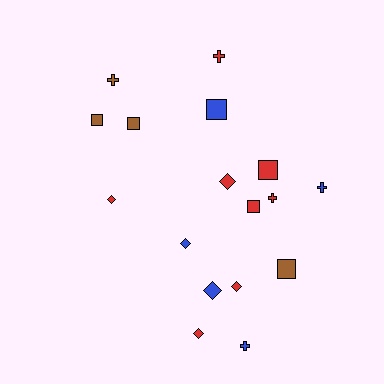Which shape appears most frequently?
Diamond, with 6 objects.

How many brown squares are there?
There are 3 brown squares.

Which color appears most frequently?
Red, with 8 objects.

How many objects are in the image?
There are 17 objects.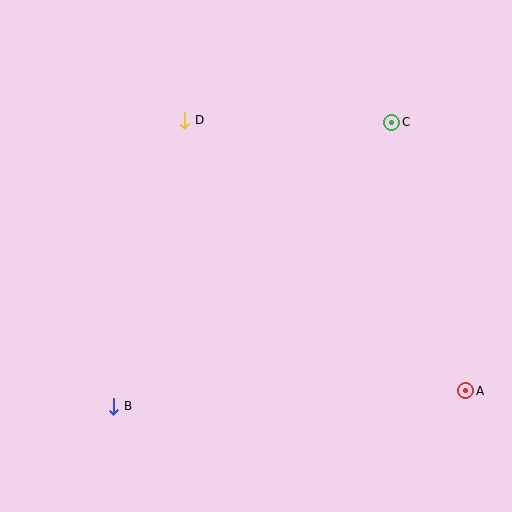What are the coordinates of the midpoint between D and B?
The midpoint between D and B is at (149, 263).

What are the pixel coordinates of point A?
Point A is at (466, 391).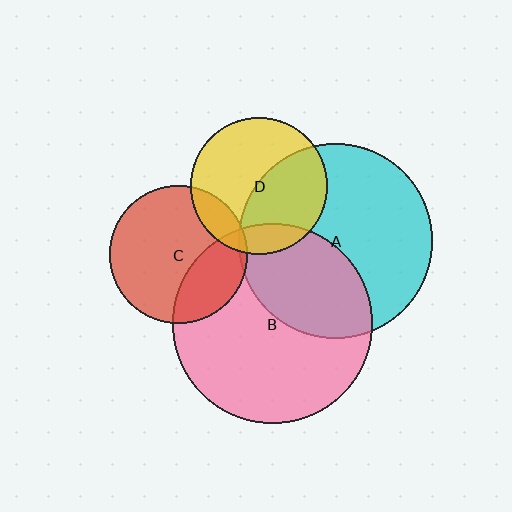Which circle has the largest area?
Circle B (pink).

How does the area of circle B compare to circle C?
Approximately 2.1 times.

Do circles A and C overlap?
Yes.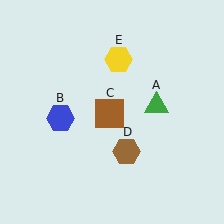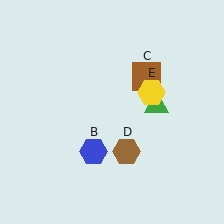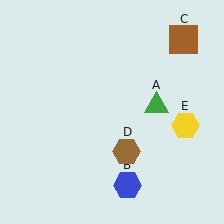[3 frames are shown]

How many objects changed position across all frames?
3 objects changed position: blue hexagon (object B), brown square (object C), yellow hexagon (object E).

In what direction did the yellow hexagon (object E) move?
The yellow hexagon (object E) moved down and to the right.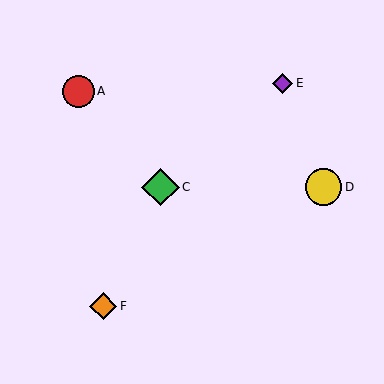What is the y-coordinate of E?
Object E is at y≈83.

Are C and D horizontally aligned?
Yes, both are at y≈187.